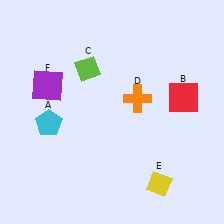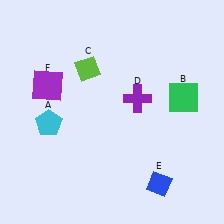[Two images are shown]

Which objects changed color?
B changed from red to green. D changed from orange to purple. E changed from yellow to blue.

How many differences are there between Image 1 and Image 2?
There are 3 differences between the two images.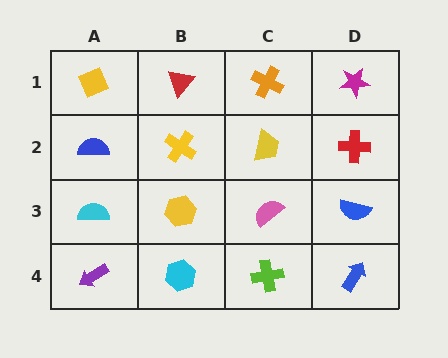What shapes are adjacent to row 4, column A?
A cyan semicircle (row 3, column A), a cyan hexagon (row 4, column B).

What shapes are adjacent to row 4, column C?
A pink semicircle (row 3, column C), a cyan hexagon (row 4, column B), a blue arrow (row 4, column D).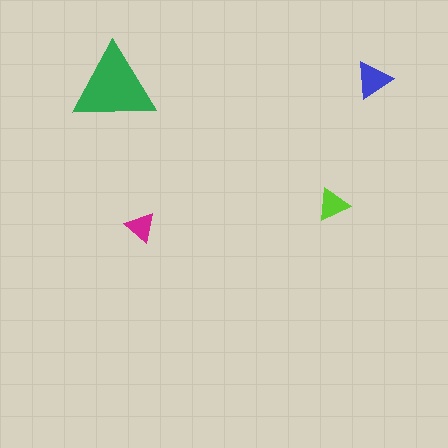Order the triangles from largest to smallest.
the green one, the blue one, the lime one, the magenta one.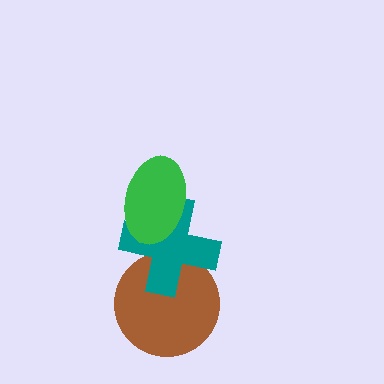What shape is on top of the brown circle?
The teal cross is on top of the brown circle.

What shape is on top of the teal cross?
The green ellipse is on top of the teal cross.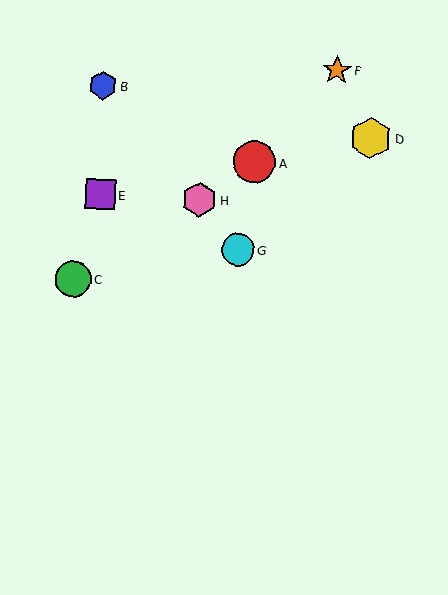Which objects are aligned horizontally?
Objects E, H are aligned horizontally.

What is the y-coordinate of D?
Object D is at y≈138.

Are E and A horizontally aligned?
No, E is at y≈195 and A is at y≈162.